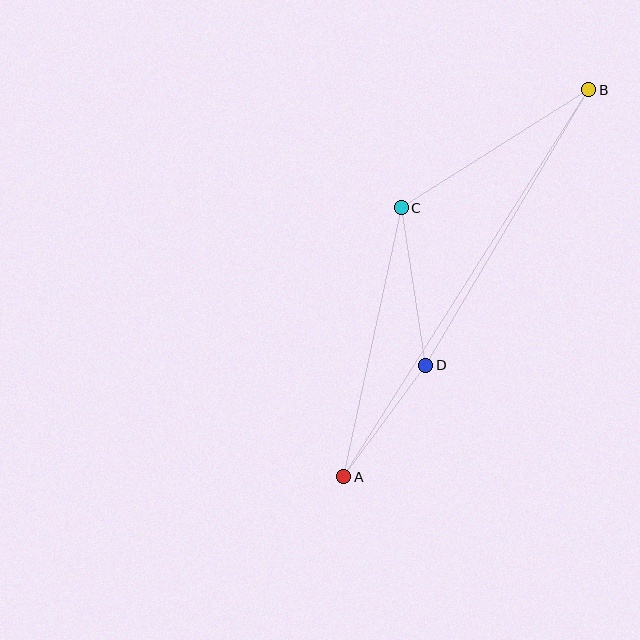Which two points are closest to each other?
Points A and D are closest to each other.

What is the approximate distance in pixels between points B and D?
The distance between B and D is approximately 320 pixels.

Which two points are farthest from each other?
Points A and B are farthest from each other.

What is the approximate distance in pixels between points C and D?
The distance between C and D is approximately 159 pixels.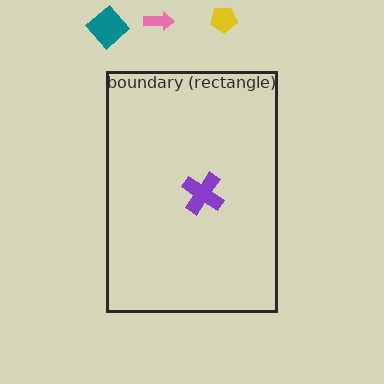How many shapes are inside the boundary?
1 inside, 3 outside.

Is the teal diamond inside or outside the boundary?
Outside.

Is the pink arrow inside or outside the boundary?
Outside.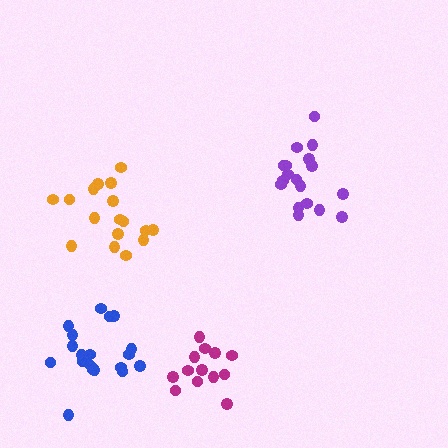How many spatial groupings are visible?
There are 4 spatial groupings.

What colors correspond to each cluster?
The clusters are colored: purple, magenta, orange, blue.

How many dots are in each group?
Group 1: 18 dots, Group 2: 13 dots, Group 3: 17 dots, Group 4: 19 dots (67 total).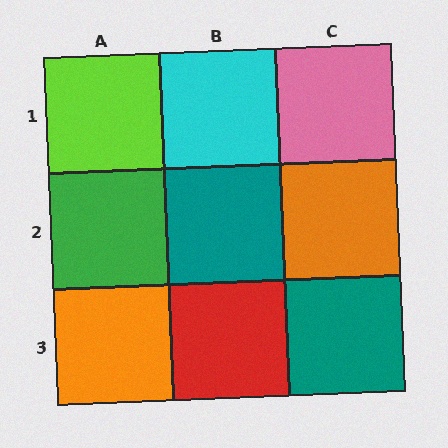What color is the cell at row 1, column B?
Cyan.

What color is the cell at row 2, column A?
Green.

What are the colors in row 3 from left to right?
Orange, red, teal.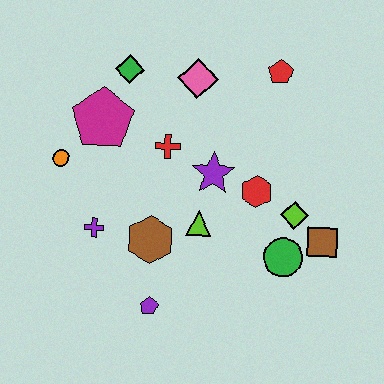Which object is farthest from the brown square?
The orange circle is farthest from the brown square.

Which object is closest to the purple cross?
The brown hexagon is closest to the purple cross.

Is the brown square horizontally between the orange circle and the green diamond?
No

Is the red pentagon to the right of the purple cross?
Yes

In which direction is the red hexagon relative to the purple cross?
The red hexagon is to the right of the purple cross.